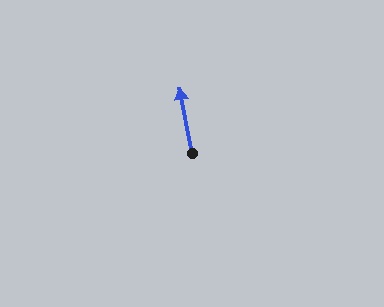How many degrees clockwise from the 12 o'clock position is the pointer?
Approximately 349 degrees.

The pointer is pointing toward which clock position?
Roughly 12 o'clock.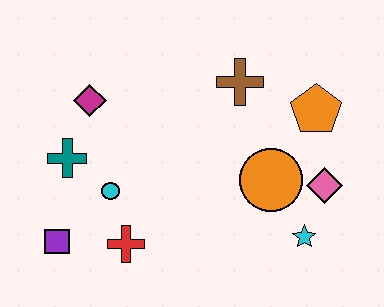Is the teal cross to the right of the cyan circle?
No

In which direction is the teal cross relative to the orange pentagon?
The teal cross is to the left of the orange pentagon.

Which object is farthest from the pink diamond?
The purple square is farthest from the pink diamond.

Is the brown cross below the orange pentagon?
No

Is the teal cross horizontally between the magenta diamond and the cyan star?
No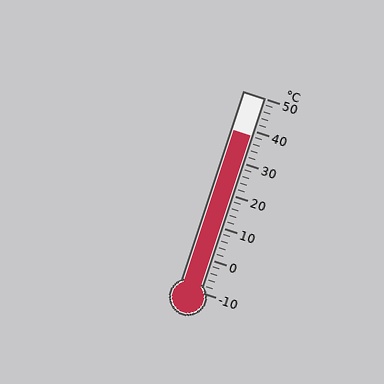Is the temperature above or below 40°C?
The temperature is below 40°C.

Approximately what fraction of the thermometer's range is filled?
The thermometer is filled to approximately 80% of its range.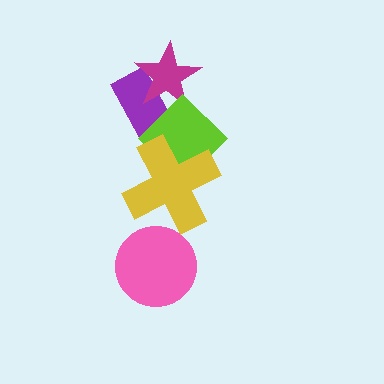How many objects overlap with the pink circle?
0 objects overlap with the pink circle.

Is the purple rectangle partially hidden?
Yes, it is partially covered by another shape.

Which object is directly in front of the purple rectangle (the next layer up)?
The magenta star is directly in front of the purple rectangle.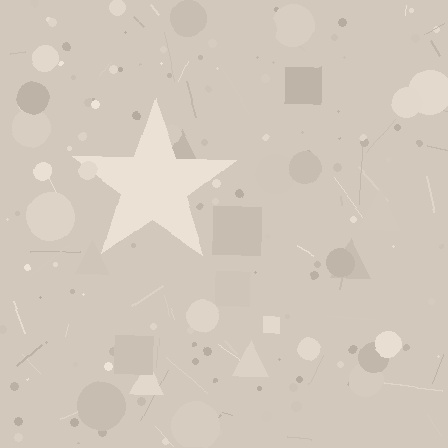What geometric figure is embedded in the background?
A star is embedded in the background.